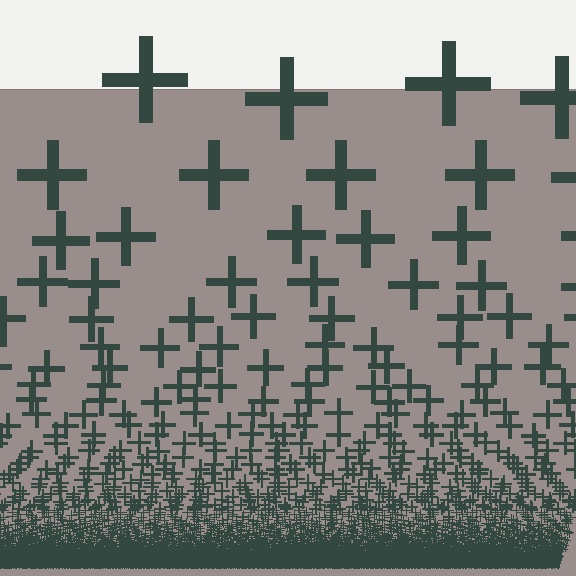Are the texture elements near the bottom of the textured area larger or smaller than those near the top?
Smaller. The gradient is inverted — elements near the bottom are smaller and denser.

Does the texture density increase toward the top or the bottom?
Density increases toward the bottom.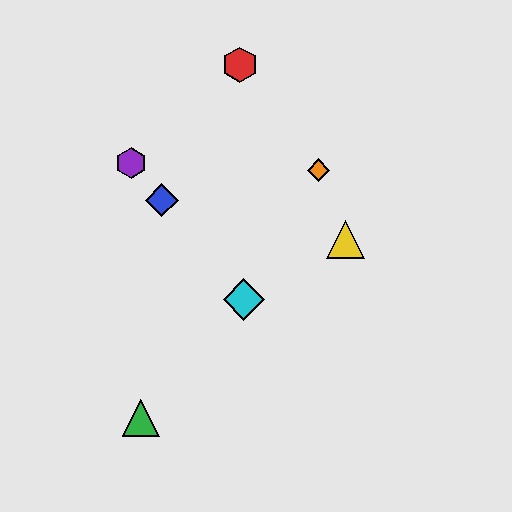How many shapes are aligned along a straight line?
3 shapes (the blue diamond, the purple hexagon, the cyan diamond) are aligned along a straight line.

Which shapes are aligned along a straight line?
The blue diamond, the purple hexagon, the cyan diamond are aligned along a straight line.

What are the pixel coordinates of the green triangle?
The green triangle is at (141, 418).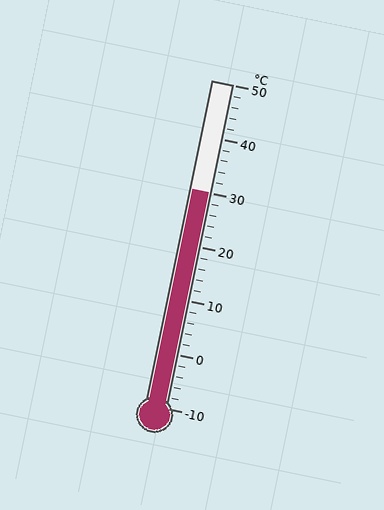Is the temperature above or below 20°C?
The temperature is above 20°C.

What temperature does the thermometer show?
The thermometer shows approximately 30°C.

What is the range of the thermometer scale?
The thermometer scale ranges from -10°C to 50°C.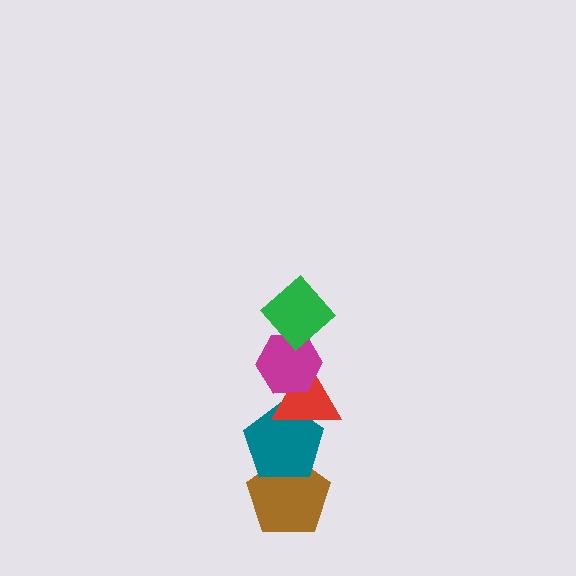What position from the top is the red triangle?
The red triangle is 3rd from the top.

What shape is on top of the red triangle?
The magenta hexagon is on top of the red triangle.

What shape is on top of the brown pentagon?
The teal pentagon is on top of the brown pentagon.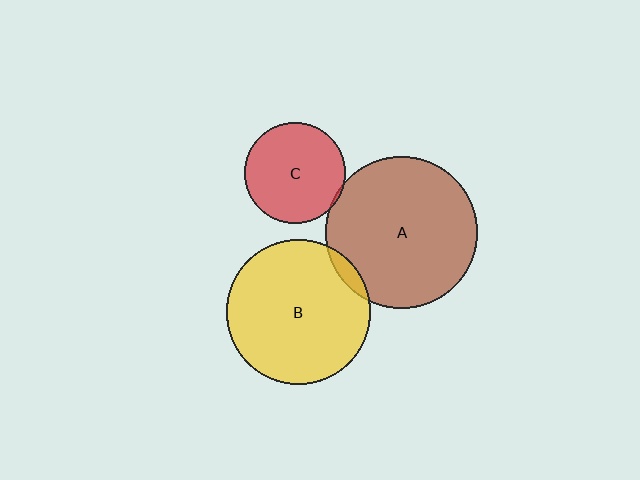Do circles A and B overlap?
Yes.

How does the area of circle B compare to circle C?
Approximately 2.0 times.